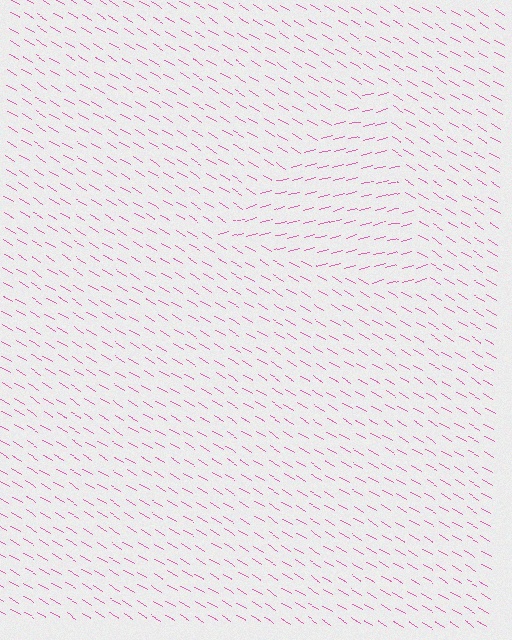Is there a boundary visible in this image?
Yes, there is a texture boundary formed by a change in line orientation.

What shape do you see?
I see a triangle.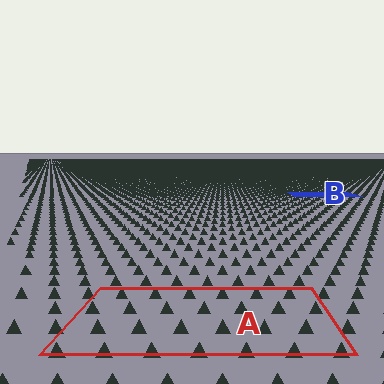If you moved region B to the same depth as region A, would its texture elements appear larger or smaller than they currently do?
They would appear larger. At a closer depth, the same texture elements are projected at a bigger on-screen size.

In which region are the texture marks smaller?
The texture marks are smaller in region B, because it is farther away.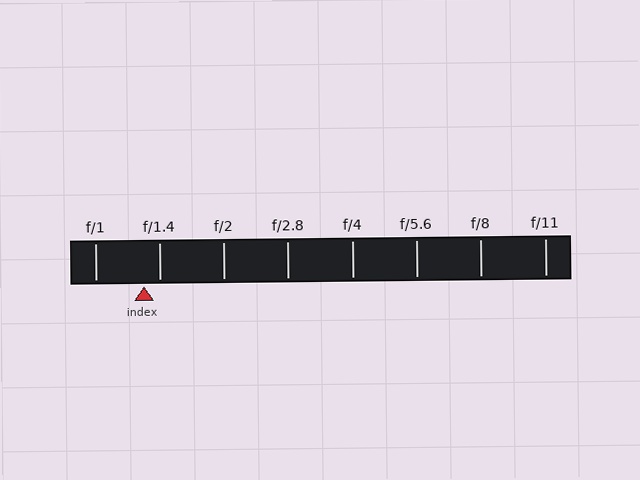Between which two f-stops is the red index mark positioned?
The index mark is between f/1 and f/1.4.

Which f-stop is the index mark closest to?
The index mark is closest to f/1.4.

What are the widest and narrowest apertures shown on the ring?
The widest aperture shown is f/1 and the narrowest is f/11.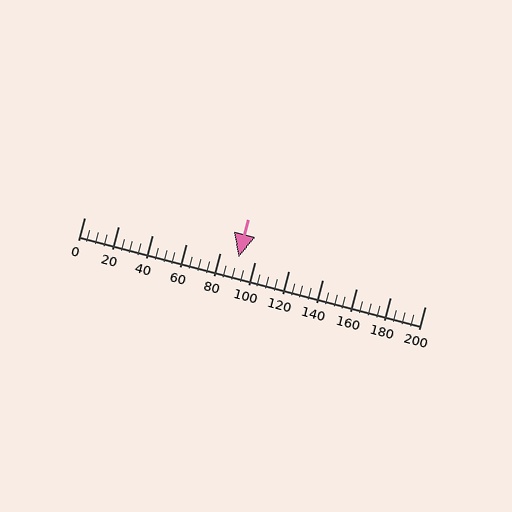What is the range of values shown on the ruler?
The ruler shows values from 0 to 200.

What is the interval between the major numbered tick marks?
The major tick marks are spaced 20 units apart.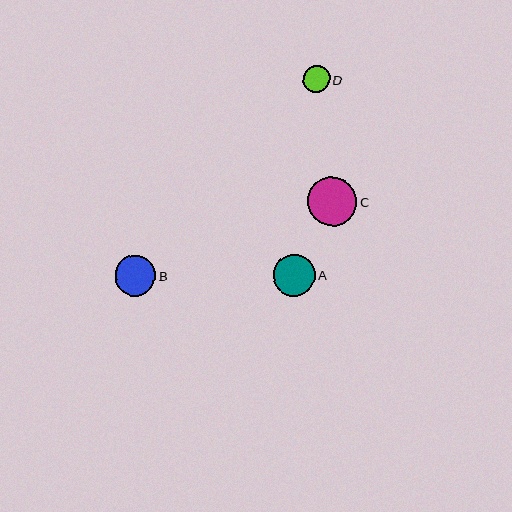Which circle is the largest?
Circle C is the largest with a size of approximately 49 pixels.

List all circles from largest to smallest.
From largest to smallest: C, A, B, D.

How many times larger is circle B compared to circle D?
Circle B is approximately 1.5 times the size of circle D.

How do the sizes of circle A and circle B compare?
Circle A and circle B are approximately the same size.